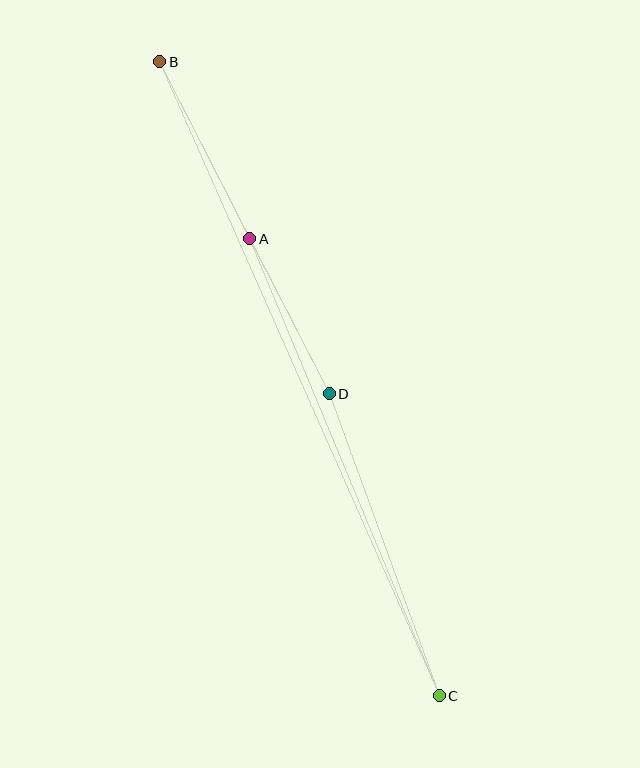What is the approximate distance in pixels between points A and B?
The distance between A and B is approximately 199 pixels.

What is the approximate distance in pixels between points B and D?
The distance between B and D is approximately 373 pixels.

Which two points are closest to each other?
Points A and D are closest to each other.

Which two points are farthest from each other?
Points B and C are farthest from each other.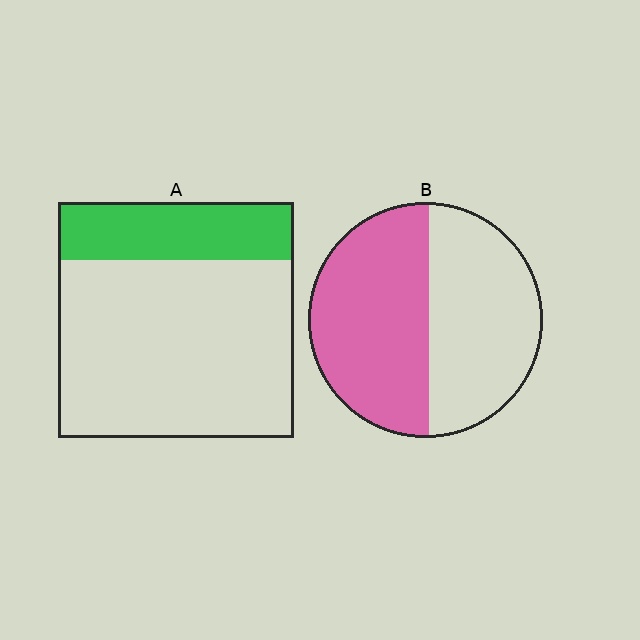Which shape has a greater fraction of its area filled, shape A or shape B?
Shape B.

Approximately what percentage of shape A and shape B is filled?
A is approximately 25% and B is approximately 50%.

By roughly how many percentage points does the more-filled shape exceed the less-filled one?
By roughly 25 percentage points (B over A).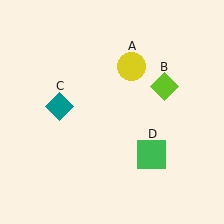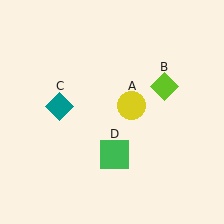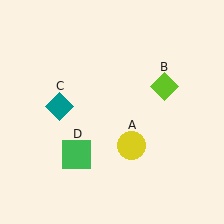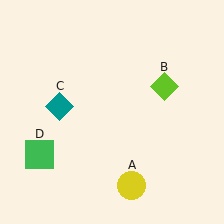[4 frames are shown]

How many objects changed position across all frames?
2 objects changed position: yellow circle (object A), green square (object D).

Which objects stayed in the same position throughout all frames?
Lime diamond (object B) and teal diamond (object C) remained stationary.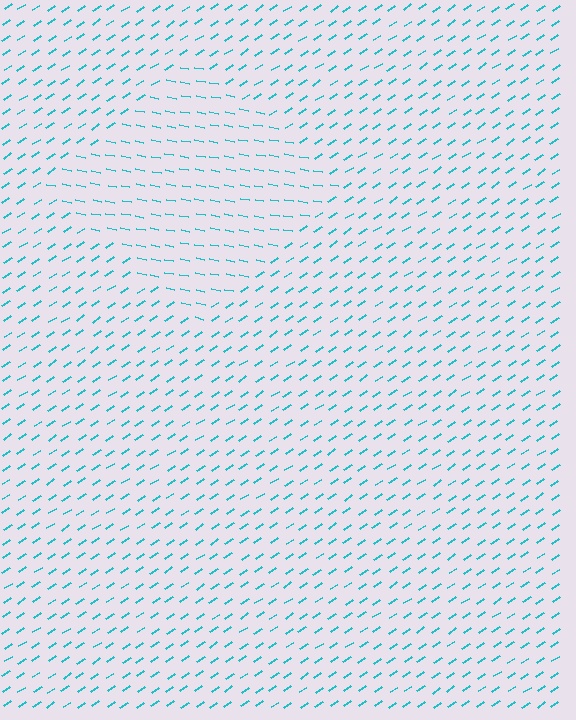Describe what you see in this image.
The image is filled with small cyan line segments. A diamond region in the image has lines oriented differently from the surrounding lines, creating a visible texture boundary.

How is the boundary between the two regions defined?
The boundary is defined purely by a change in line orientation (approximately 45 degrees difference). All lines are the same color and thickness.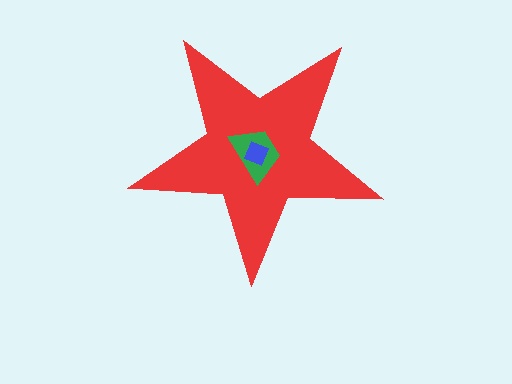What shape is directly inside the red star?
The green trapezoid.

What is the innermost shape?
The blue diamond.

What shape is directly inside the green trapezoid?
The blue diamond.